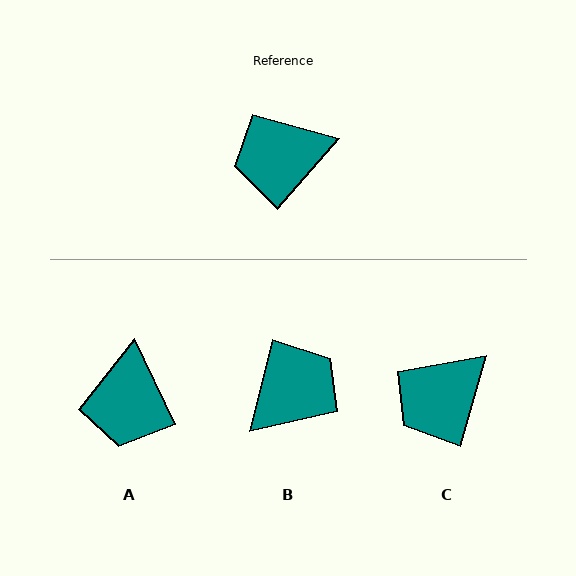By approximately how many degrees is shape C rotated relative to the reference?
Approximately 25 degrees counter-clockwise.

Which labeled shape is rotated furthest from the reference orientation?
B, about 153 degrees away.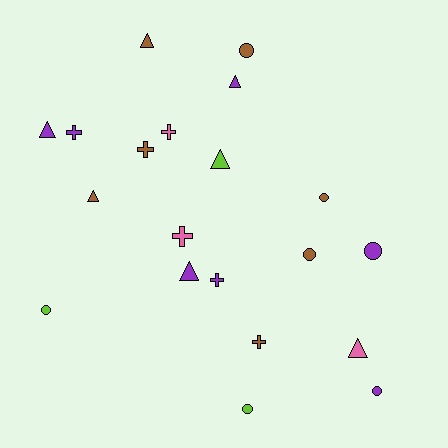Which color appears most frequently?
Purple, with 7 objects.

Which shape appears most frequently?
Circle, with 7 objects.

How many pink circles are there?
There are no pink circles.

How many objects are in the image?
There are 20 objects.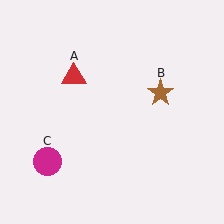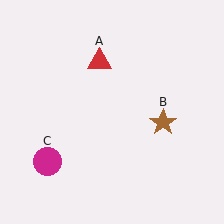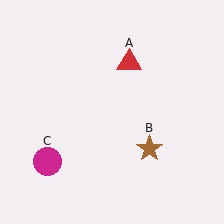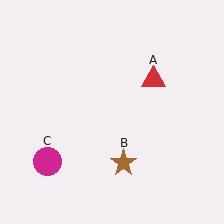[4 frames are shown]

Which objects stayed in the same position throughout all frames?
Magenta circle (object C) remained stationary.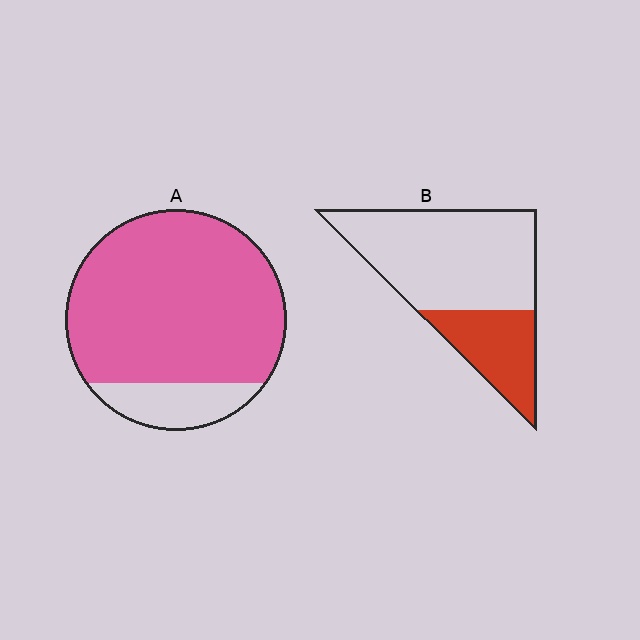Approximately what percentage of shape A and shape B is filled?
A is approximately 85% and B is approximately 30%.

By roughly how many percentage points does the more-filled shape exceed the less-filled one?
By roughly 55 percentage points (A over B).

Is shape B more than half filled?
No.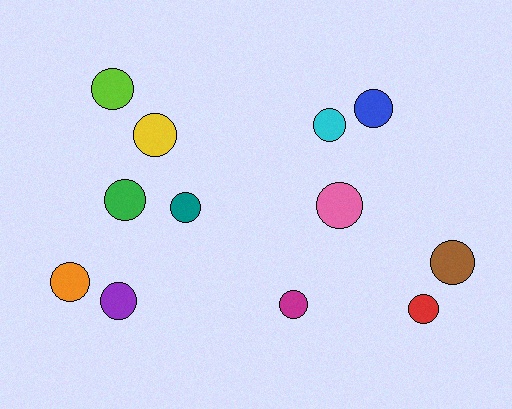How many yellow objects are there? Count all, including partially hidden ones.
There is 1 yellow object.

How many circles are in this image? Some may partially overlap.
There are 12 circles.